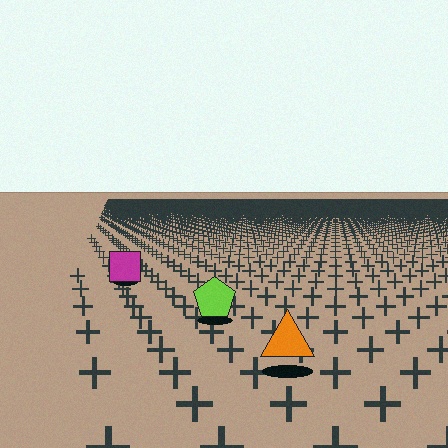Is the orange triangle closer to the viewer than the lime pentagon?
Yes. The orange triangle is closer — you can tell from the texture gradient: the ground texture is coarser near it.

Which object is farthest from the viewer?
The magenta square is farthest from the viewer. It appears smaller and the ground texture around it is denser.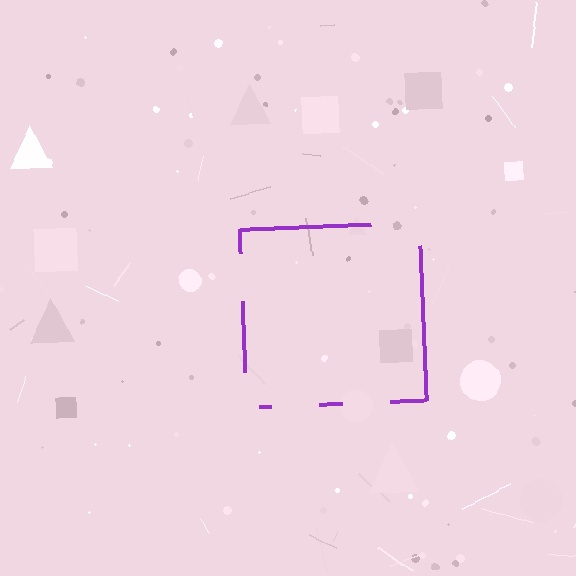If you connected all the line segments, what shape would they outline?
They would outline a square.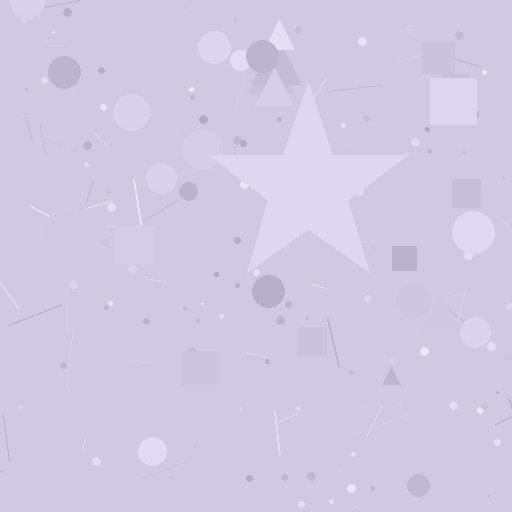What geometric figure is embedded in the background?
A star is embedded in the background.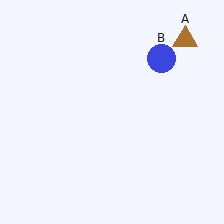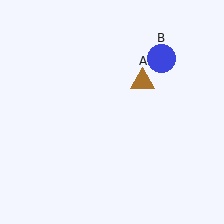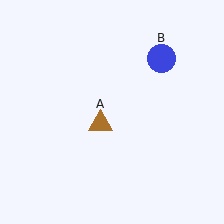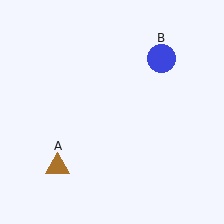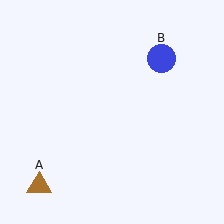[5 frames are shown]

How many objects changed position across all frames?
1 object changed position: brown triangle (object A).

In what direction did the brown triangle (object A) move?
The brown triangle (object A) moved down and to the left.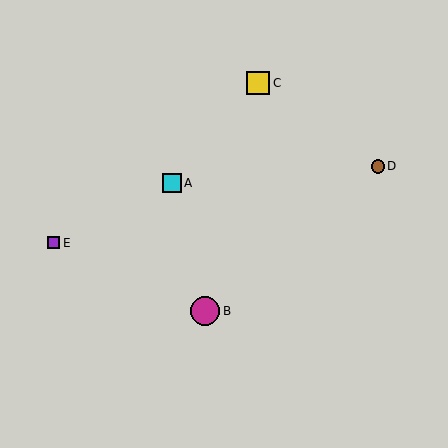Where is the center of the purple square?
The center of the purple square is at (54, 243).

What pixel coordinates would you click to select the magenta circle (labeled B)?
Click at (205, 311) to select the magenta circle B.